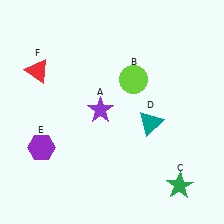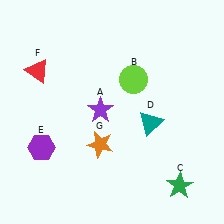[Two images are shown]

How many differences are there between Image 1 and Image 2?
There is 1 difference between the two images.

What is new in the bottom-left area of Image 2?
An orange star (G) was added in the bottom-left area of Image 2.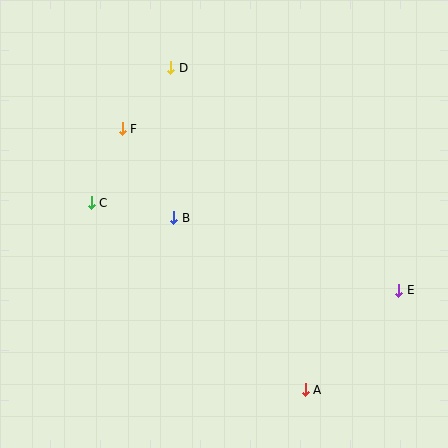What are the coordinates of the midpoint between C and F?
The midpoint between C and F is at (107, 166).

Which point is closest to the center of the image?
Point B at (174, 218) is closest to the center.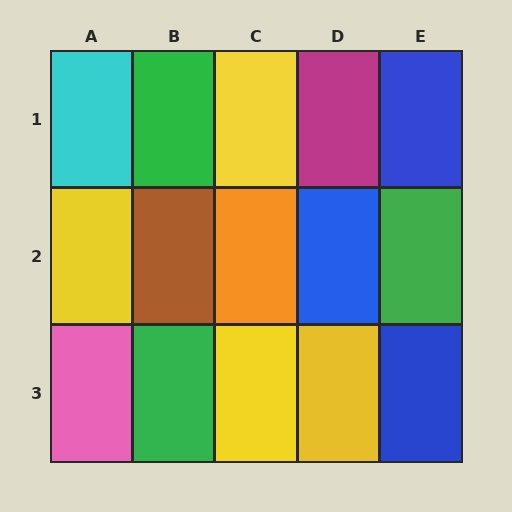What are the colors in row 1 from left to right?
Cyan, green, yellow, magenta, blue.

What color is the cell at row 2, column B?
Brown.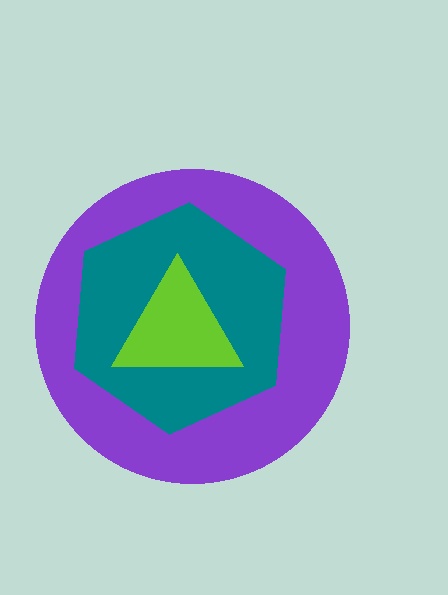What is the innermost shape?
The lime triangle.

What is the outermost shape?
The purple circle.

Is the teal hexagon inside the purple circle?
Yes.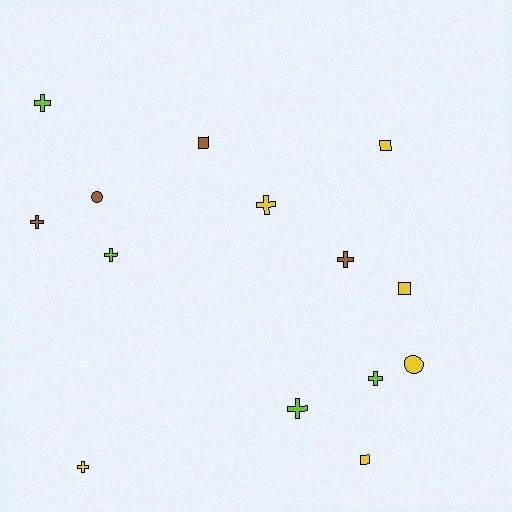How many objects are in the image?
There are 14 objects.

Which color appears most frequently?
Yellow, with 6 objects.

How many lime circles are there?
There are no lime circles.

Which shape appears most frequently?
Cross, with 8 objects.